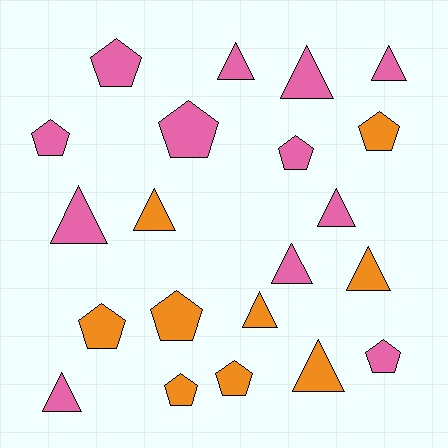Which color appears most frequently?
Pink, with 12 objects.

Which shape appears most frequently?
Triangle, with 11 objects.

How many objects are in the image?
There are 21 objects.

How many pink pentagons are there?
There are 5 pink pentagons.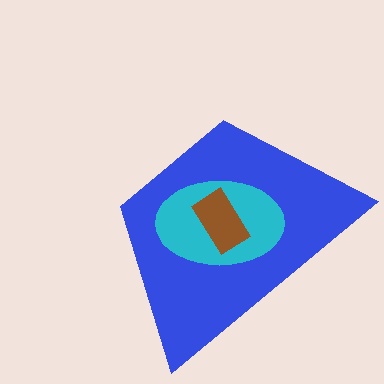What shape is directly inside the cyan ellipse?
The brown rectangle.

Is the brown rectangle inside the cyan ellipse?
Yes.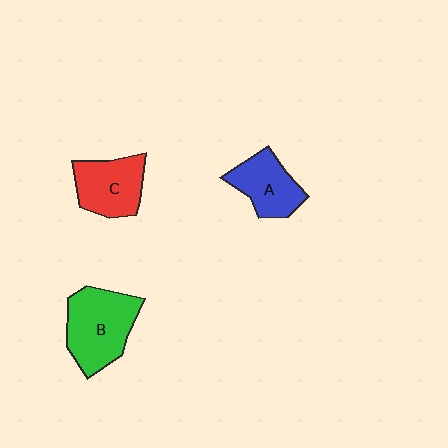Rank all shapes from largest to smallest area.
From largest to smallest: B (green), C (red), A (blue).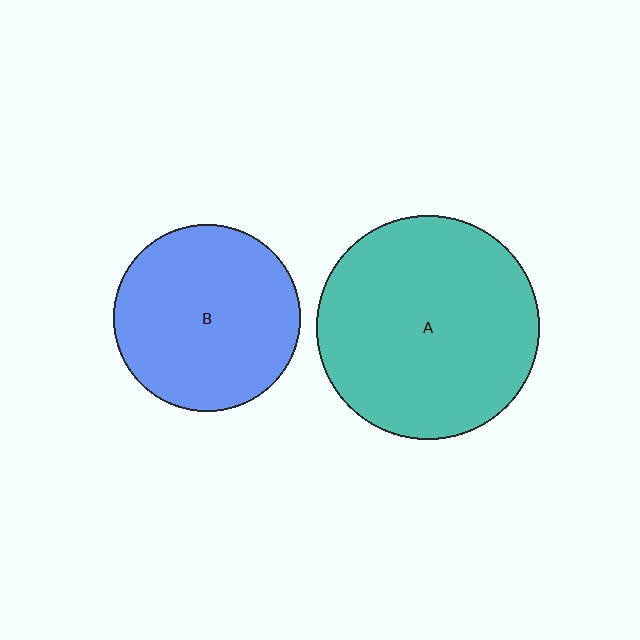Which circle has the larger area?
Circle A (teal).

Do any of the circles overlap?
No, none of the circles overlap.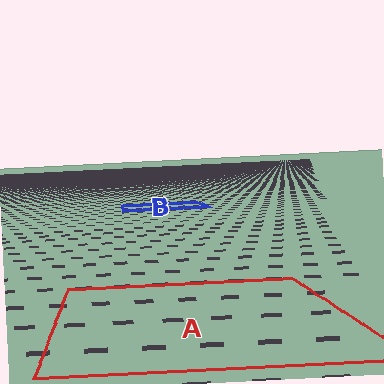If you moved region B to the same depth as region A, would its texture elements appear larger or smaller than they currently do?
They would appear larger. At a closer depth, the same texture elements are projected at a bigger on-screen size.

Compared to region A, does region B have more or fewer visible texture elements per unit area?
Region B has more texture elements per unit area — they are packed more densely because it is farther away.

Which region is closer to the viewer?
Region A is closer. The texture elements there are larger and more spread out.